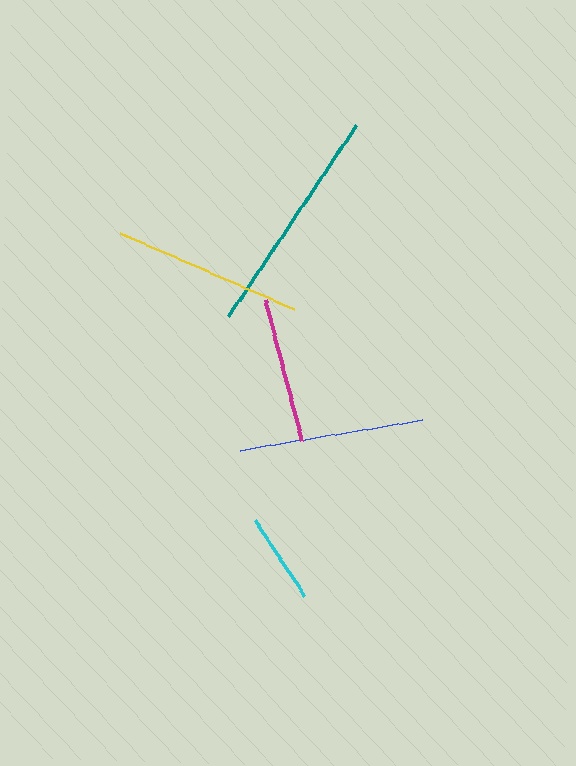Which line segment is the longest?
The teal line is the longest at approximately 230 pixels.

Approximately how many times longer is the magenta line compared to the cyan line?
The magenta line is approximately 1.6 times the length of the cyan line.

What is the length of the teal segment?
The teal segment is approximately 230 pixels long.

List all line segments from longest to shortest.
From longest to shortest: teal, yellow, blue, magenta, cyan.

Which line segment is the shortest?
The cyan line is the shortest at approximately 90 pixels.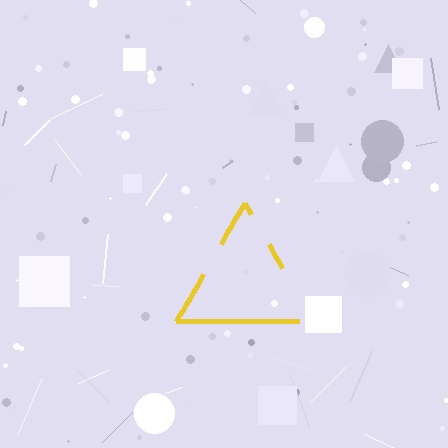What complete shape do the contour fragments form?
The contour fragments form a triangle.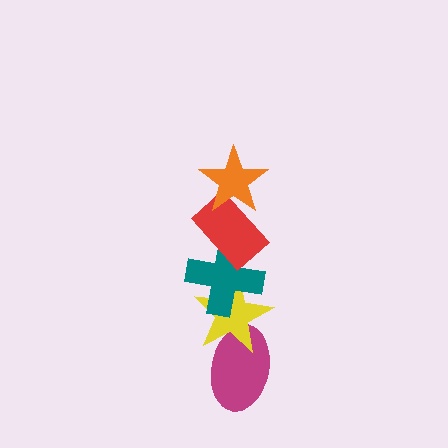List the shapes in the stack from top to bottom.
From top to bottom: the orange star, the red rectangle, the teal cross, the yellow star, the magenta ellipse.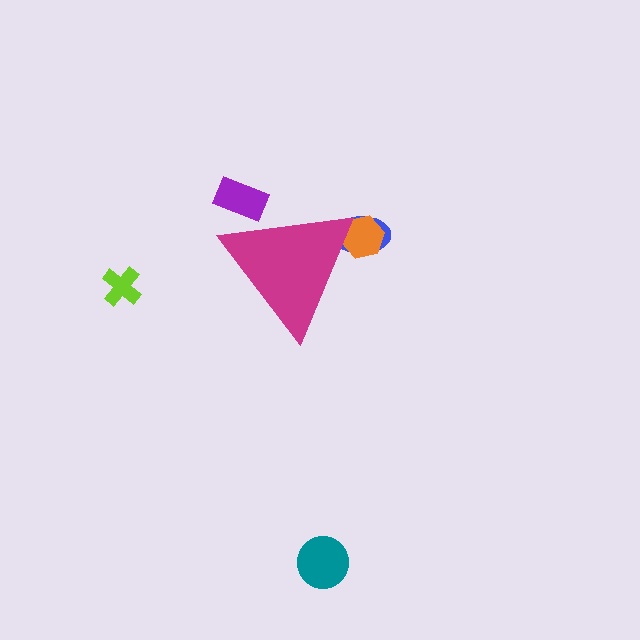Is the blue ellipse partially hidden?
Yes, the blue ellipse is partially hidden behind the magenta triangle.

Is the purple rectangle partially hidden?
Yes, the purple rectangle is partially hidden behind the magenta triangle.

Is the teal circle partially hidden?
No, the teal circle is fully visible.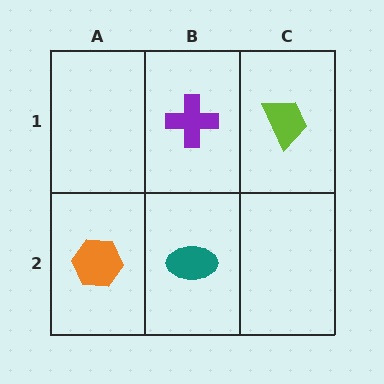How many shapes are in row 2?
2 shapes.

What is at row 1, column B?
A purple cross.